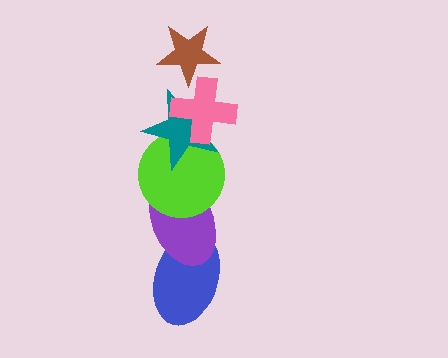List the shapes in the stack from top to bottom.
From top to bottom: the brown star, the pink cross, the teal star, the lime circle, the purple ellipse, the blue ellipse.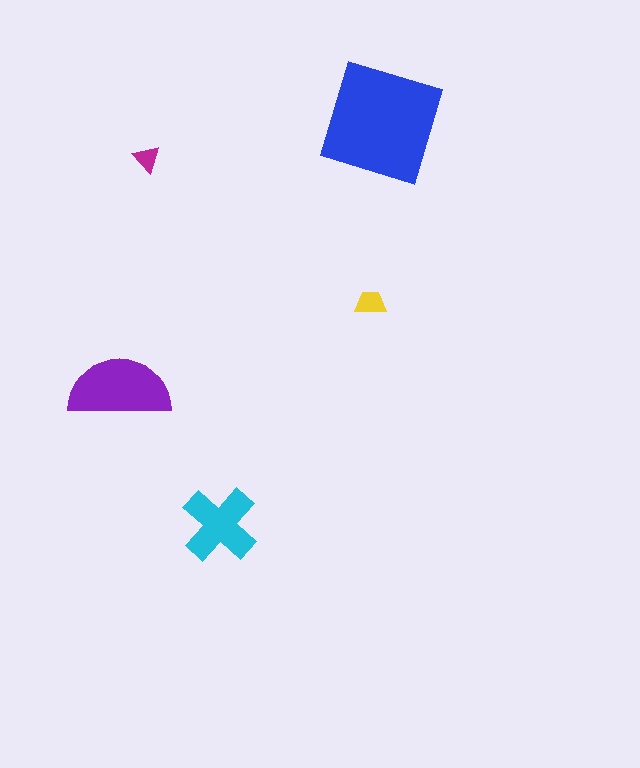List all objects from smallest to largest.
The magenta triangle, the yellow trapezoid, the cyan cross, the purple semicircle, the blue square.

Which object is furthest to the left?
The purple semicircle is leftmost.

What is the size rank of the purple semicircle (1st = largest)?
2nd.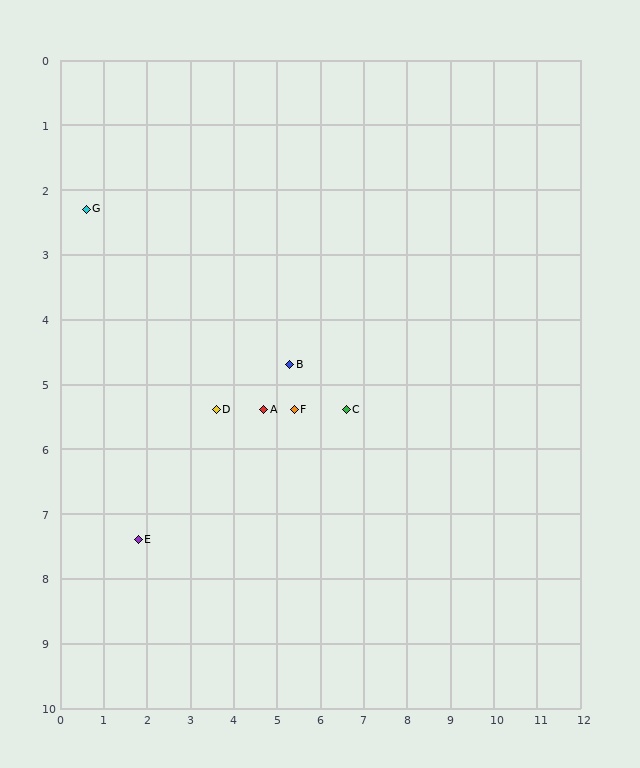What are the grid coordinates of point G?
Point G is at approximately (0.6, 2.3).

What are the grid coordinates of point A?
Point A is at approximately (4.7, 5.4).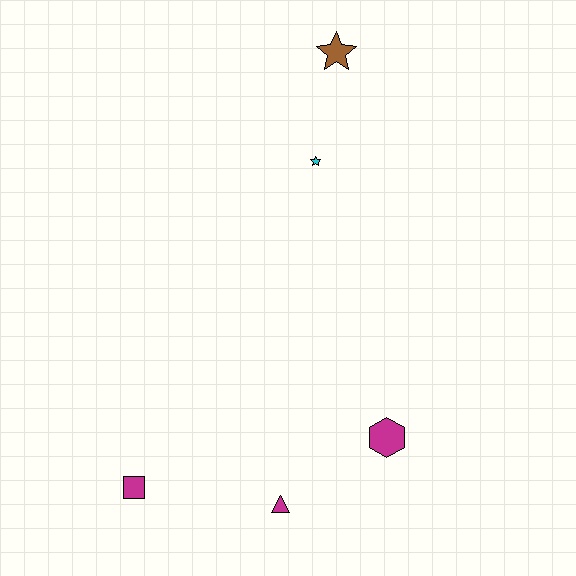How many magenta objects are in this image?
There are 3 magenta objects.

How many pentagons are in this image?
There are no pentagons.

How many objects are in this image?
There are 5 objects.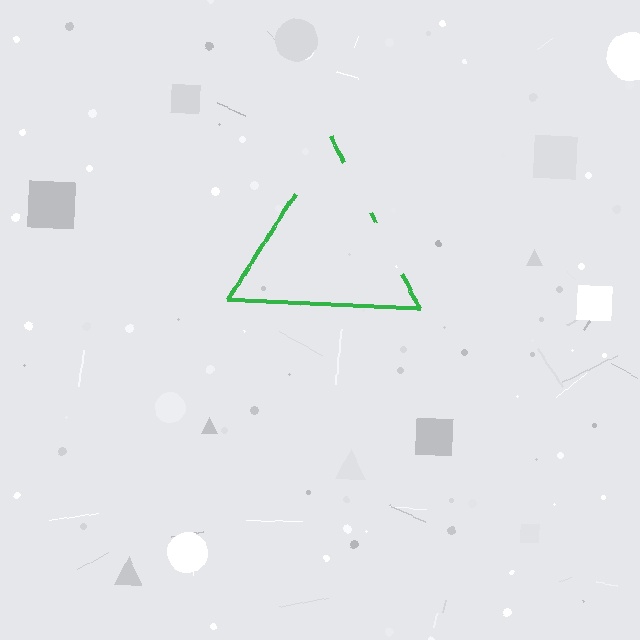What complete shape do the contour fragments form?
The contour fragments form a triangle.